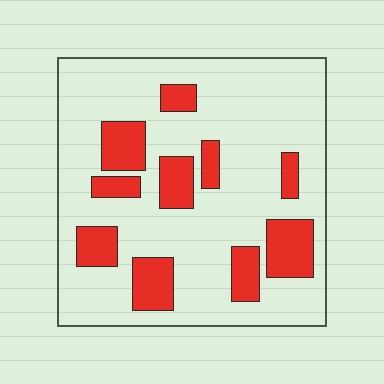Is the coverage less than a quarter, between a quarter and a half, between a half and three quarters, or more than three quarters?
Less than a quarter.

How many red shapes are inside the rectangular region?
10.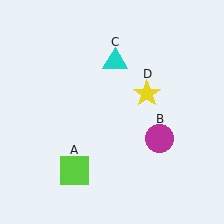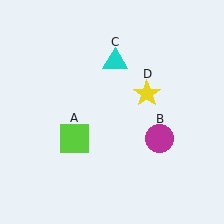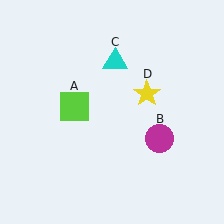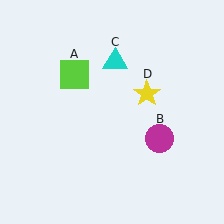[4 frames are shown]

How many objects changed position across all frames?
1 object changed position: lime square (object A).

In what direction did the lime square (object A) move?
The lime square (object A) moved up.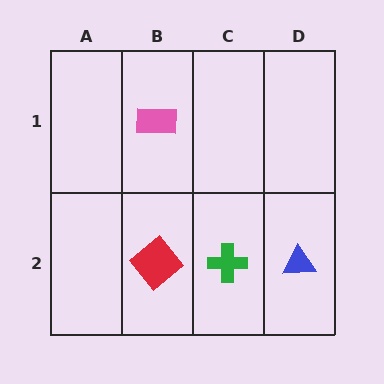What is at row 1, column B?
A pink rectangle.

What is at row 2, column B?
A red diamond.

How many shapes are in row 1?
1 shape.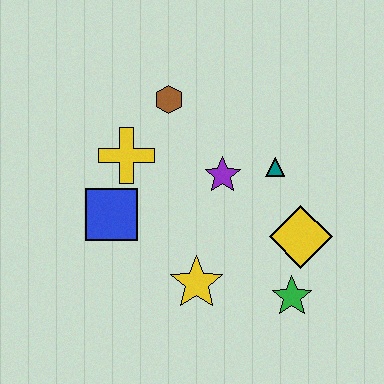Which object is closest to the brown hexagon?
The yellow cross is closest to the brown hexagon.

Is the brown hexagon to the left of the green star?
Yes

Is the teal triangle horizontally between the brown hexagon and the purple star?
No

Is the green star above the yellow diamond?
No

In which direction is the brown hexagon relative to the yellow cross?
The brown hexagon is above the yellow cross.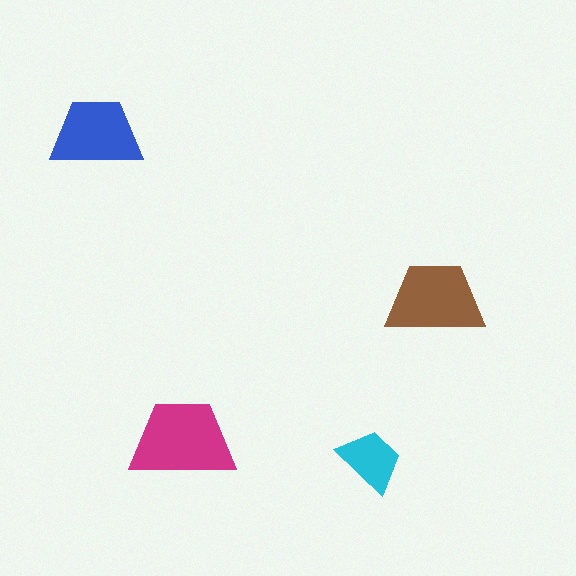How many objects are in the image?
There are 4 objects in the image.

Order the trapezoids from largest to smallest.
the magenta one, the brown one, the blue one, the cyan one.